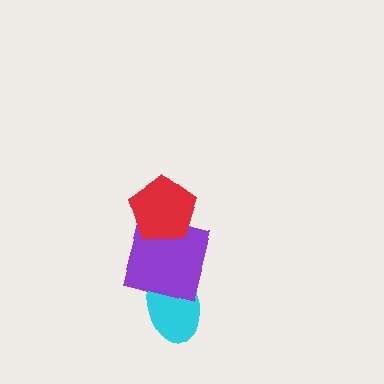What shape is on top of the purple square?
The red pentagon is on top of the purple square.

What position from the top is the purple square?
The purple square is 2nd from the top.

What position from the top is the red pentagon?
The red pentagon is 1st from the top.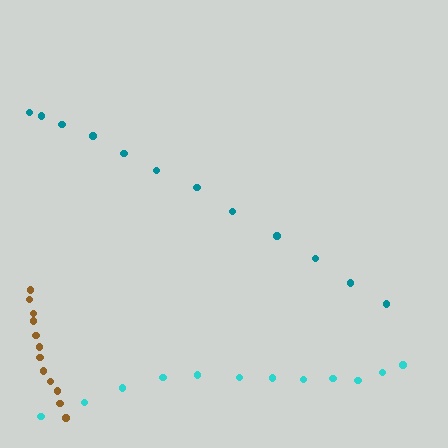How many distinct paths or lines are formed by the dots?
There are 3 distinct paths.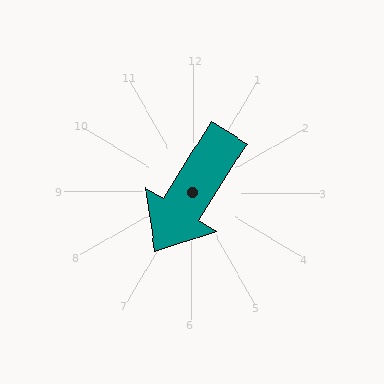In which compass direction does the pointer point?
Southwest.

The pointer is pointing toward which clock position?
Roughly 7 o'clock.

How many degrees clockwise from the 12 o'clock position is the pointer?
Approximately 211 degrees.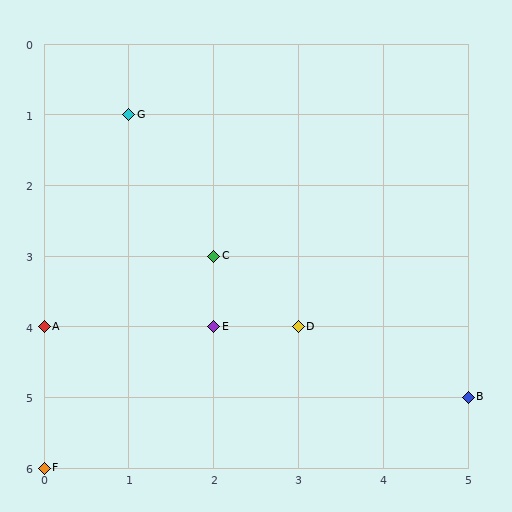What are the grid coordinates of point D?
Point D is at grid coordinates (3, 4).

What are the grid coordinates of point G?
Point G is at grid coordinates (1, 1).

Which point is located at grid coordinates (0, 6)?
Point F is at (0, 6).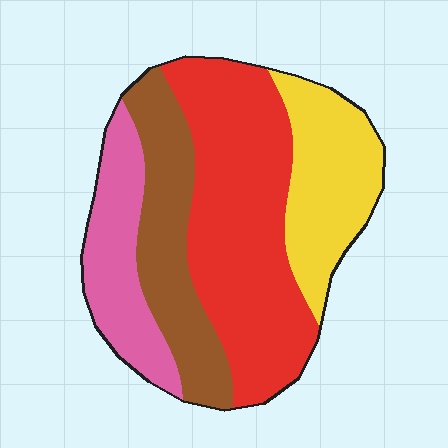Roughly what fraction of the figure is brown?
Brown covers 21% of the figure.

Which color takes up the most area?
Red, at roughly 40%.